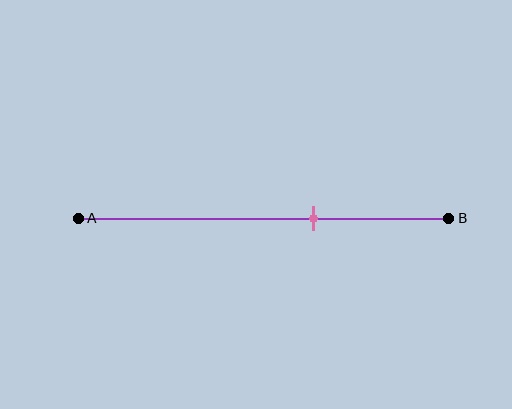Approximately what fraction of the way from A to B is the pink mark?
The pink mark is approximately 65% of the way from A to B.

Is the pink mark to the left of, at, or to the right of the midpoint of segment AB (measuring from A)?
The pink mark is to the right of the midpoint of segment AB.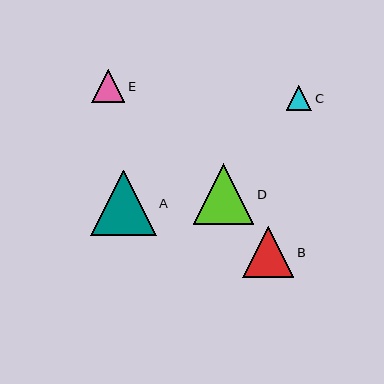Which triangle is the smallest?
Triangle C is the smallest with a size of approximately 26 pixels.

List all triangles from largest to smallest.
From largest to smallest: A, D, B, E, C.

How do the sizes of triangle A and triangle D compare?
Triangle A and triangle D are approximately the same size.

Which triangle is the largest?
Triangle A is the largest with a size of approximately 66 pixels.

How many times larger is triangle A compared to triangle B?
Triangle A is approximately 1.3 times the size of triangle B.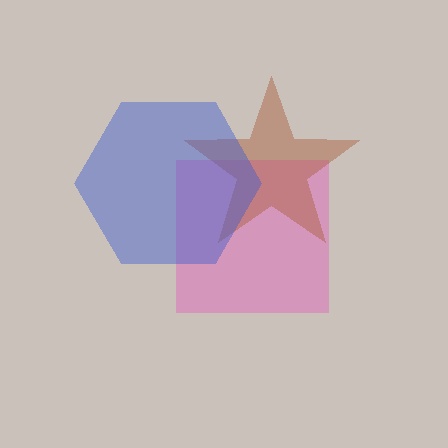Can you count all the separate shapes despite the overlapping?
Yes, there are 3 separate shapes.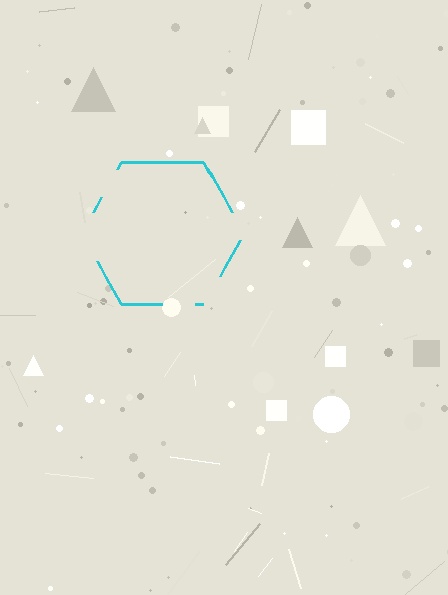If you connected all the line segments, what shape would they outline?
They would outline a hexagon.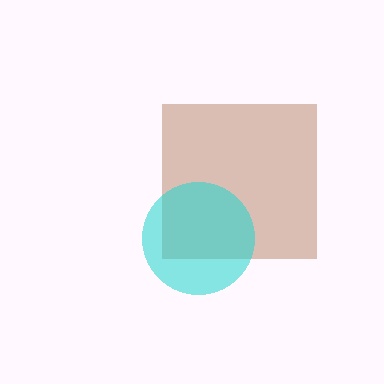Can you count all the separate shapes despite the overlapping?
Yes, there are 2 separate shapes.